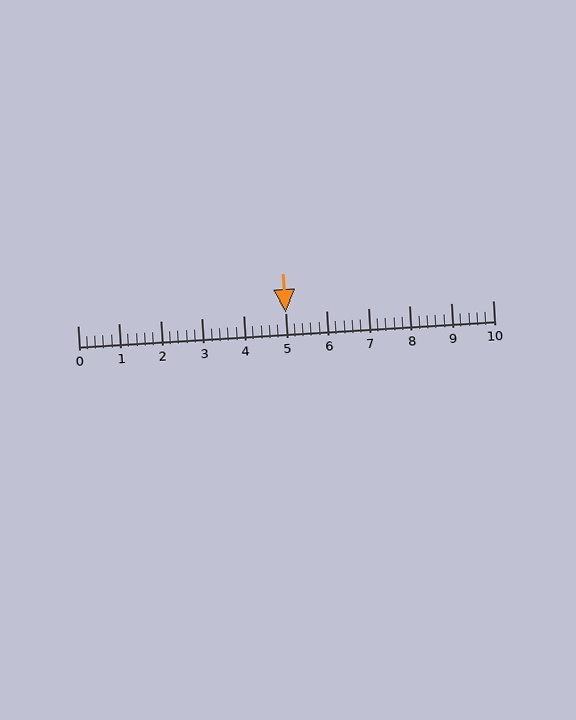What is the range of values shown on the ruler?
The ruler shows values from 0 to 10.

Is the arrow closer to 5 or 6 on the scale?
The arrow is closer to 5.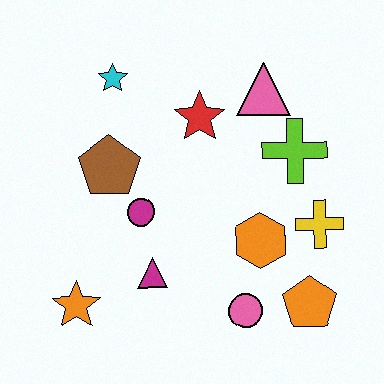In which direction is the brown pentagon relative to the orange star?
The brown pentagon is above the orange star.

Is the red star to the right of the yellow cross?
No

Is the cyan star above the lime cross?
Yes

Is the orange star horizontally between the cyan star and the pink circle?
No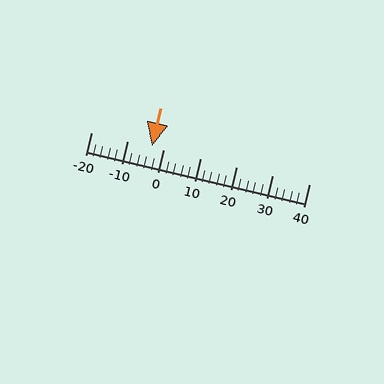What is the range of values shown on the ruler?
The ruler shows values from -20 to 40.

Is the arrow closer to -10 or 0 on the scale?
The arrow is closer to 0.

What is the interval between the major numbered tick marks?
The major tick marks are spaced 10 units apart.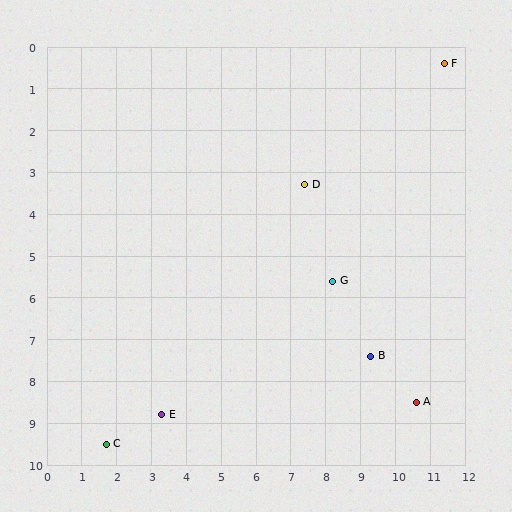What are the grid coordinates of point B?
Point B is at approximately (9.3, 7.4).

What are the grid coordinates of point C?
Point C is at approximately (1.7, 9.5).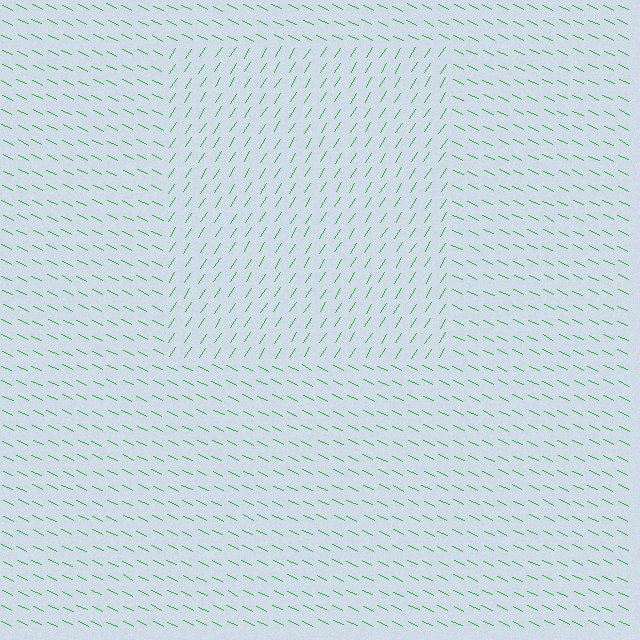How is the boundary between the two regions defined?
The boundary is defined purely by a change in line orientation (approximately 83 degrees difference). All lines are the same color and thickness.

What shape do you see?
I see a rectangle.